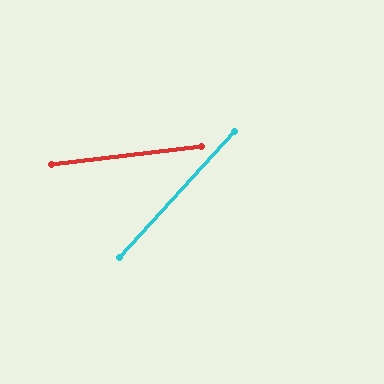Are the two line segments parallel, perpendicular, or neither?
Neither parallel nor perpendicular — they differ by about 41°.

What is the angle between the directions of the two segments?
Approximately 41 degrees.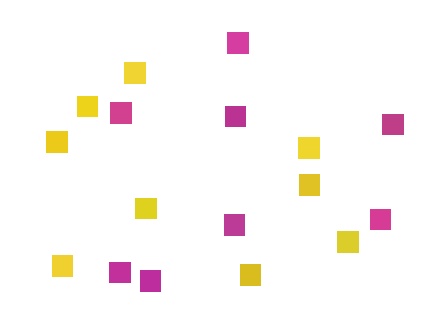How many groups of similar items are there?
There are 2 groups: one group of magenta squares (8) and one group of yellow squares (9).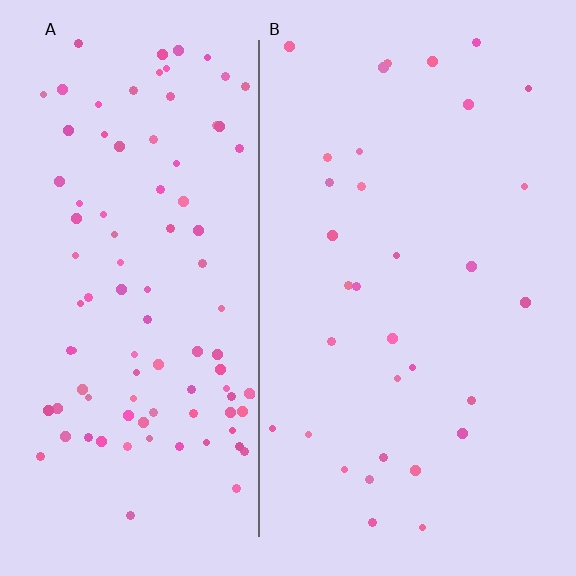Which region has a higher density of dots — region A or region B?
A (the left).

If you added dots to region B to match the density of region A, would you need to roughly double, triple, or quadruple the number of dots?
Approximately triple.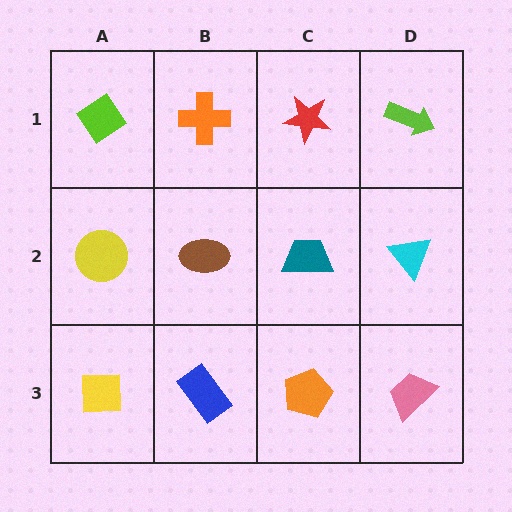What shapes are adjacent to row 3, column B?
A brown ellipse (row 2, column B), a yellow square (row 3, column A), an orange pentagon (row 3, column C).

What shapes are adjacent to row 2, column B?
An orange cross (row 1, column B), a blue rectangle (row 3, column B), a yellow circle (row 2, column A), a teal trapezoid (row 2, column C).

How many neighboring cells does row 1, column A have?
2.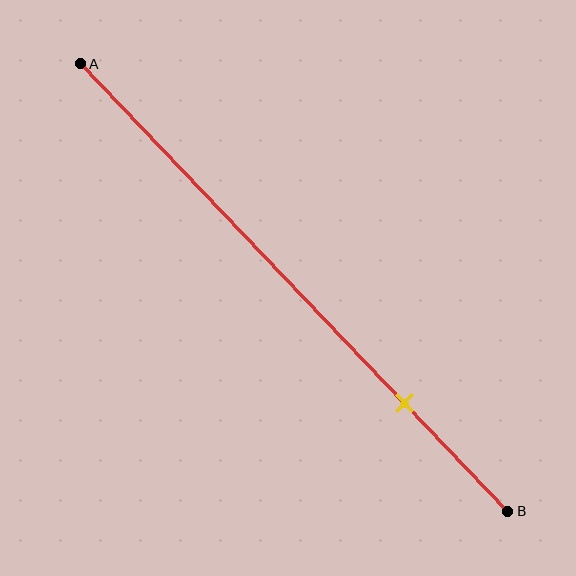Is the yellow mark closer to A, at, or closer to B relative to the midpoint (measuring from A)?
The yellow mark is closer to point B than the midpoint of segment AB.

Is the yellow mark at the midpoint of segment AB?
No, the mark is at about 75% from A, not at the 50% midpoint.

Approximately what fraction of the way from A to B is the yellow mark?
The yellow mark is approximately 75% of the way from A to B.